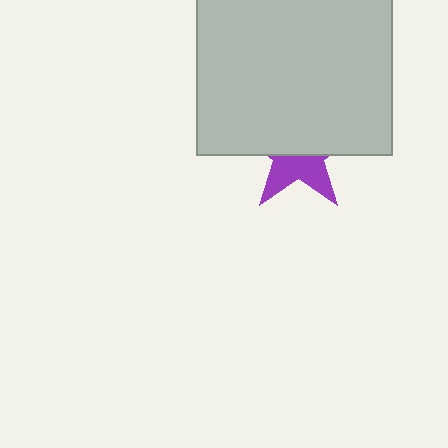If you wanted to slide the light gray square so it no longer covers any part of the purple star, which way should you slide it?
Slide it up — that is the most direct way to separate the two shapes.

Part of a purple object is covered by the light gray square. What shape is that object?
It is a star.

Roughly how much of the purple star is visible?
A small part of it is visible (roughly 42%).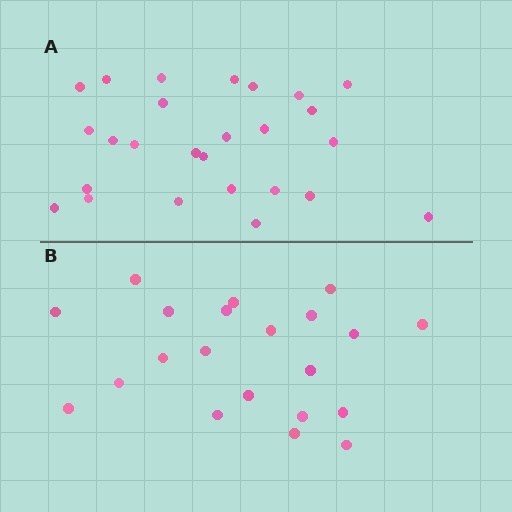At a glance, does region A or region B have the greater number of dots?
Region A (the top region) has more dots.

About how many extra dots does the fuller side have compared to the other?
Region A has about 5 more dots than region B.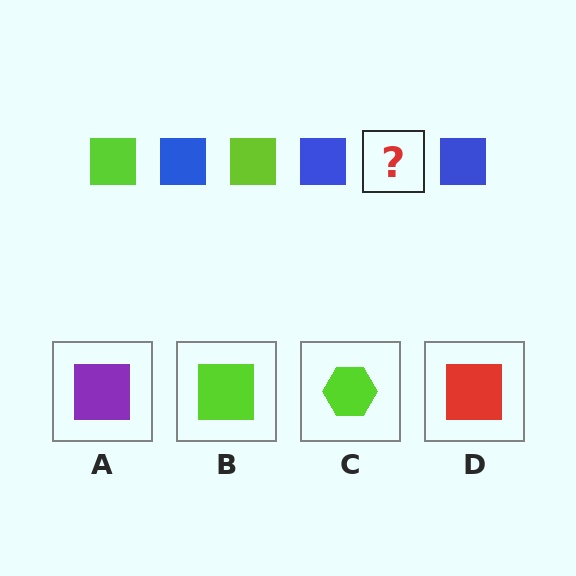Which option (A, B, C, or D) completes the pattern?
B.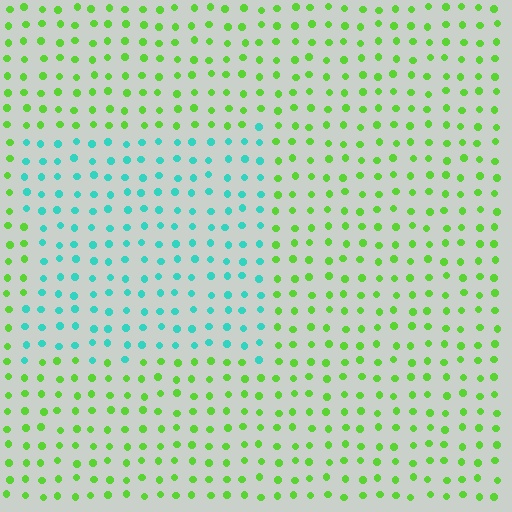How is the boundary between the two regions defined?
The boundary is defined purely by a slight shift in hue (about 68 degrees). Spacing, size, and orientation are identical on both sides.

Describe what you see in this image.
The image is filled with small lime elements in a uniform arrangement. A rectangle-shaped region is visible where the elements are tinted to a slightly different hue, forming a subtle color boundary.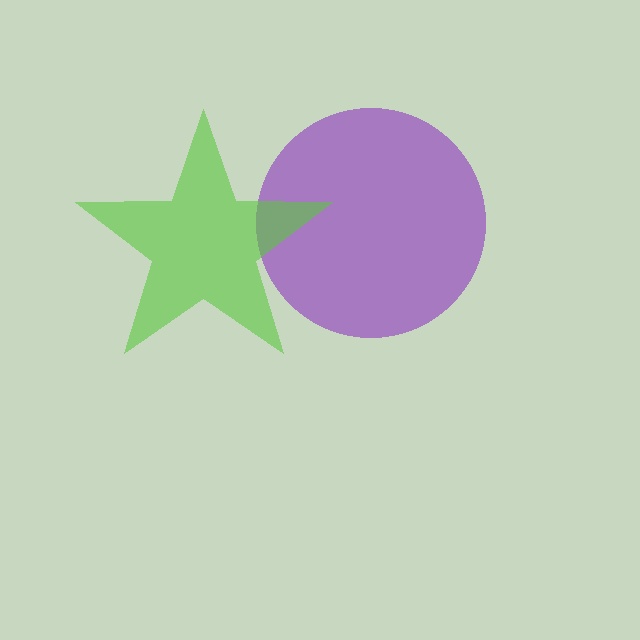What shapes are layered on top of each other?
The layered shapes are: a purple circle, a lime star.